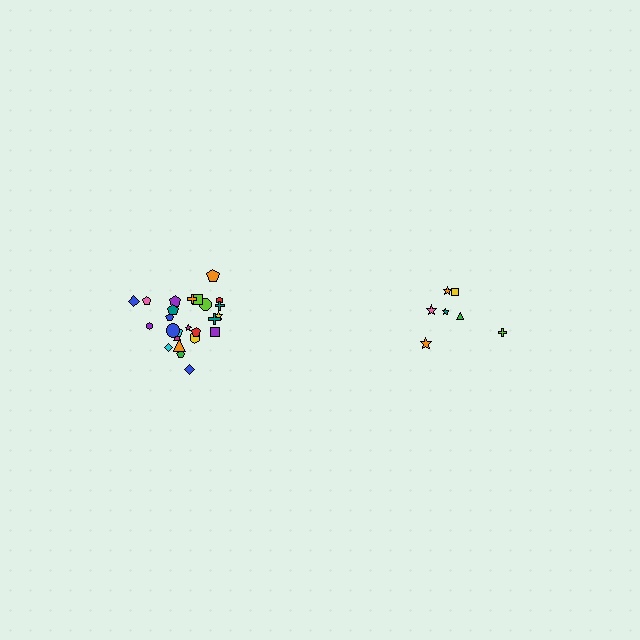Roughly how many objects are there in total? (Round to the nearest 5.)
Roughly 30 objects in total.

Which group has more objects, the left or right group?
The left group.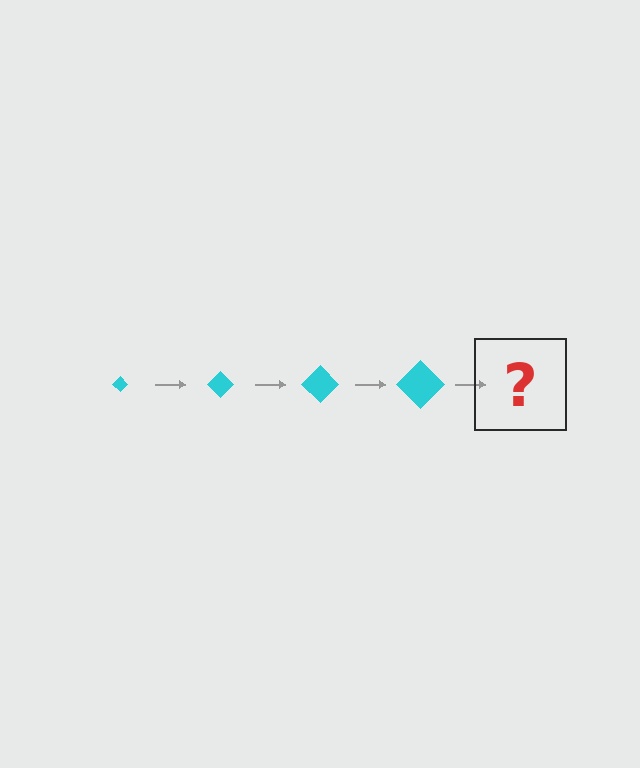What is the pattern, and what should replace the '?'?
The pattern is that the diamond gets progressively larger each step. The '?' should be a cyan diamond, larger than the previous one.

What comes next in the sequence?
The next element should be a cyan diamond, larger than the previous one.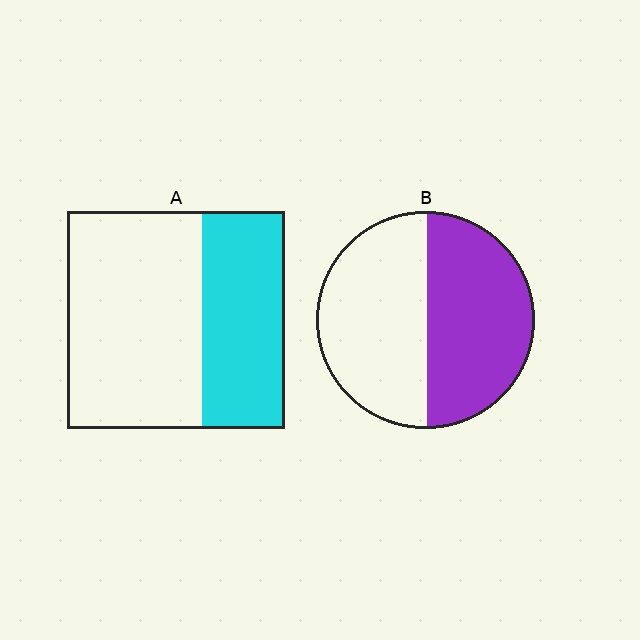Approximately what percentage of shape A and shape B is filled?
A is approximately 40% and B is approximately 50%.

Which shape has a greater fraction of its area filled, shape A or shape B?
Shape B.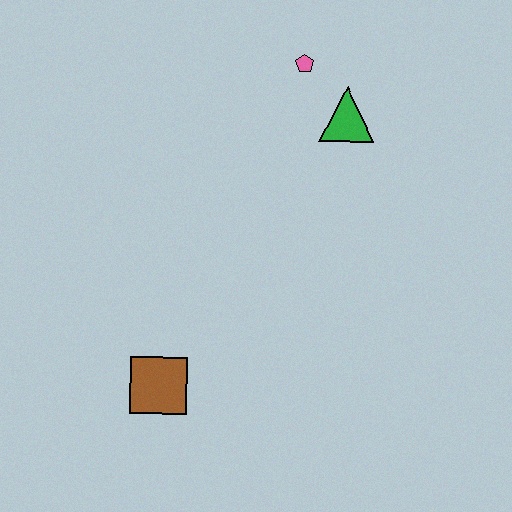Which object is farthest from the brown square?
The pink pentagon is farthest from the brown square.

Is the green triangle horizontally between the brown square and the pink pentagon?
No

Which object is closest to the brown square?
The green triangle is closest to the brown square.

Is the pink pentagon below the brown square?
No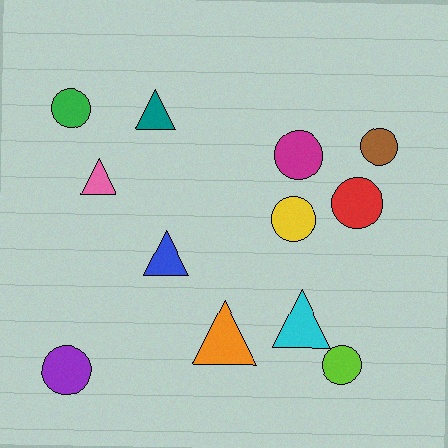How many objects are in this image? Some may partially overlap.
There are 12 objects.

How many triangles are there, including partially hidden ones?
There are 5 triangles.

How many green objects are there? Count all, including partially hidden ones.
There is 1 green object.